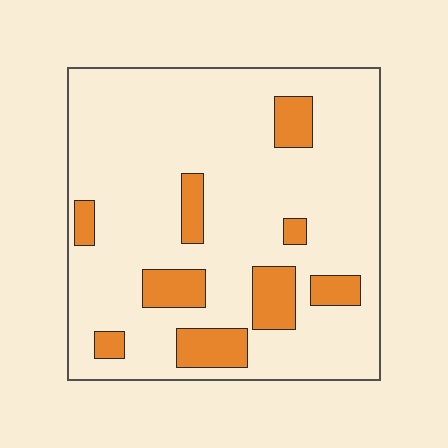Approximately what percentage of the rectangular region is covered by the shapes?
Approximately 15%.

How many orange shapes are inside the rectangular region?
9.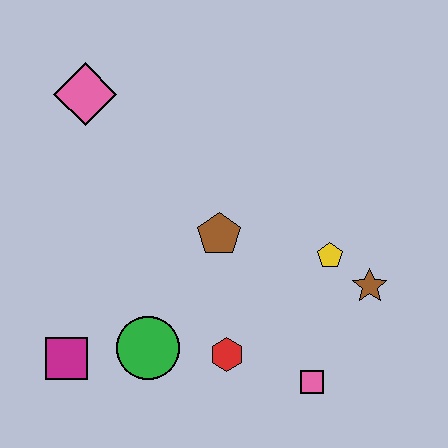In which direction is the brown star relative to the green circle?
The brown star is to the right of the green circle.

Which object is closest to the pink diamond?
The brown pentagon is closest to the pink diamond.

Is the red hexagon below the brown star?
Yes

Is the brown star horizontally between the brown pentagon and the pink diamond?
No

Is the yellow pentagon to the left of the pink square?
No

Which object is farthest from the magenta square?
The brown star is farthest from the magenta square.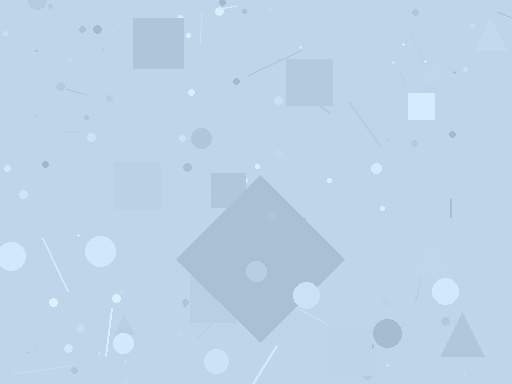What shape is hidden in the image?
A diamond is hidden in the image.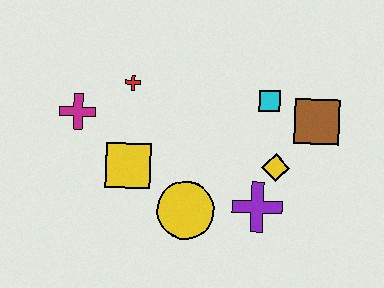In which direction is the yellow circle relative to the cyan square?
The yellow circle is below the cyan square.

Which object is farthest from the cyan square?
The magenta cross is farthest from the cyan square.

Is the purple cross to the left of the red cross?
No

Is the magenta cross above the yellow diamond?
Yes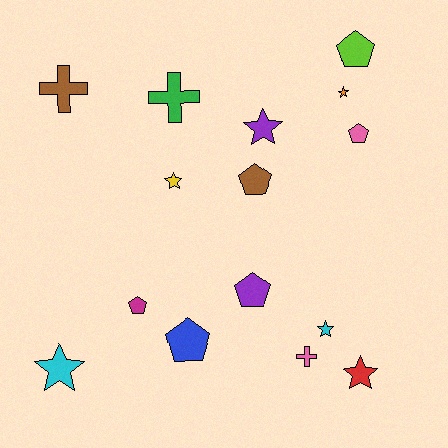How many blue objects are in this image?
There is 1 blue object.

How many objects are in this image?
There are 15 objects.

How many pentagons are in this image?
There are 6 pentagons.